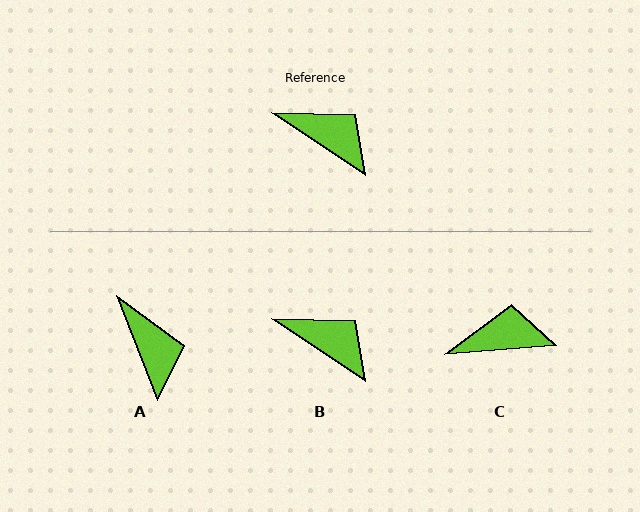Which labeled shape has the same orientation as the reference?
B.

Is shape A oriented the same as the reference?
No, it is off by about 34 degrees.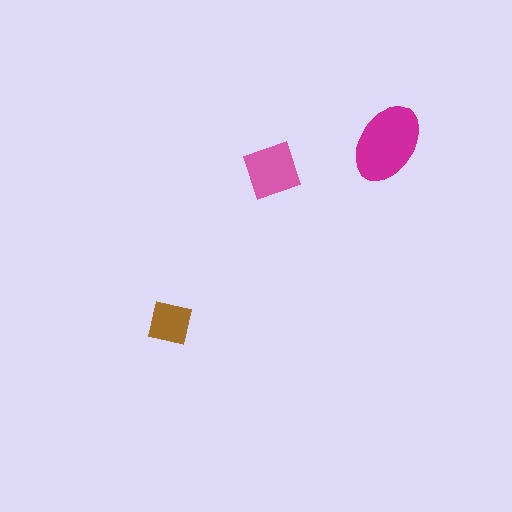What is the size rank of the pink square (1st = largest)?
2nd.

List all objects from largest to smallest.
The magenta ellipse, the pink square, the brown square.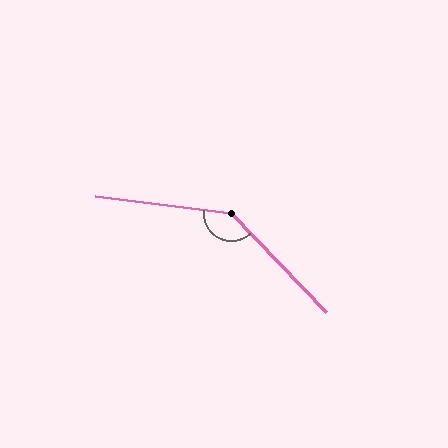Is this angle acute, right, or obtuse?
It is obtuse.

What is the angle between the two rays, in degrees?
Approximately 141 degrees.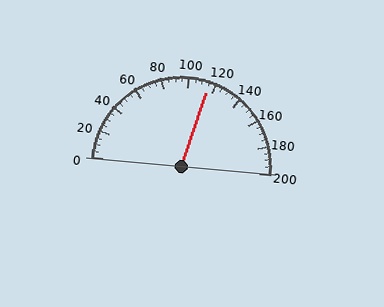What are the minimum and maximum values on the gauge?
The gauge ranges from 0 to 200.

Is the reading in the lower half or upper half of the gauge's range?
The reading is in the upper half of the range (0 to 200).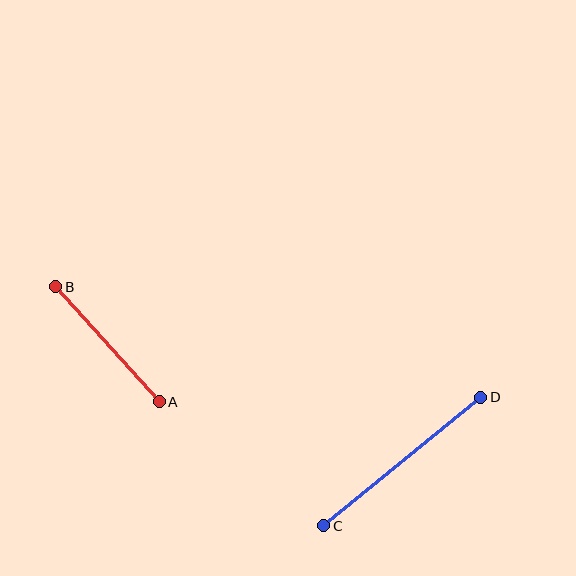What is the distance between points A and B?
The distance is approximately 155 pixels.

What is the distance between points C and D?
The distance is approximately 203 pixels.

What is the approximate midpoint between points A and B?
The midpoint is at approximately (108, 344) pixels.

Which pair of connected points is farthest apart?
Points C and D are farthest apart.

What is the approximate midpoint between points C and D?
The midpoint is at approximately (402, 462) pixels.